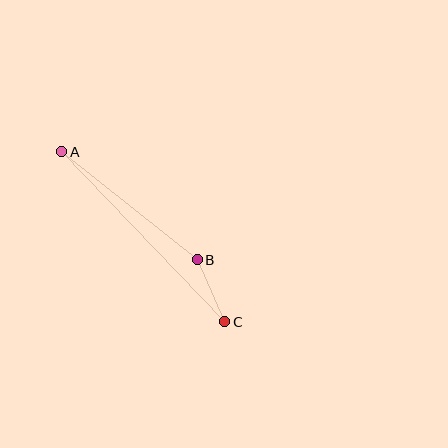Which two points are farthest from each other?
Points A and C are farthest from each other.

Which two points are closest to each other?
Points B and C are closest to each other.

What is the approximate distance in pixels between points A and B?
The distance between A and B is approximately 173 pixels.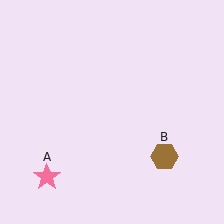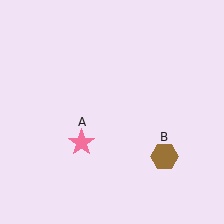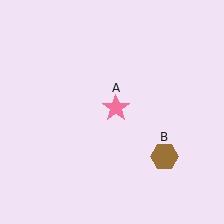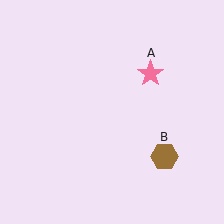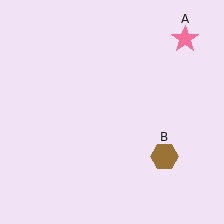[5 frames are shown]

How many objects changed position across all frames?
1 object changed position: pink star (object A).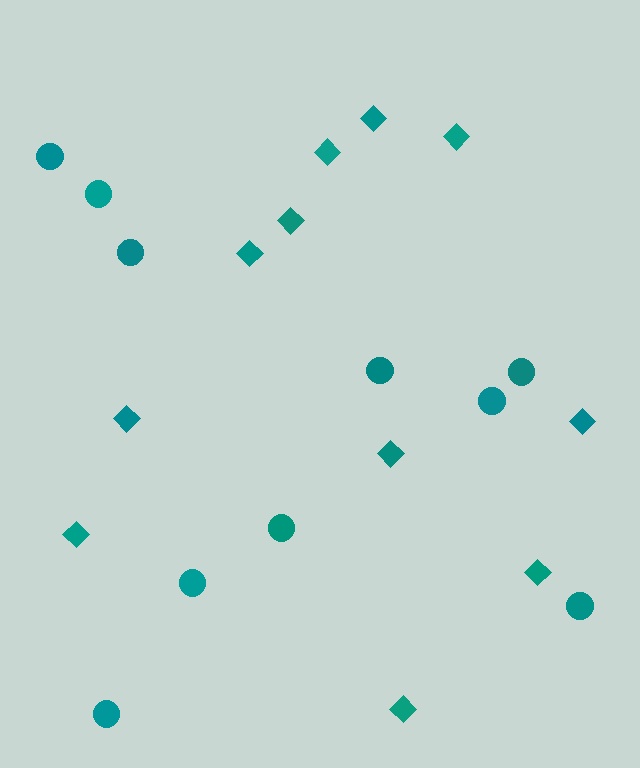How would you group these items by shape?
There are 2 groups: one group of diamonds (11) and one group of circles (10).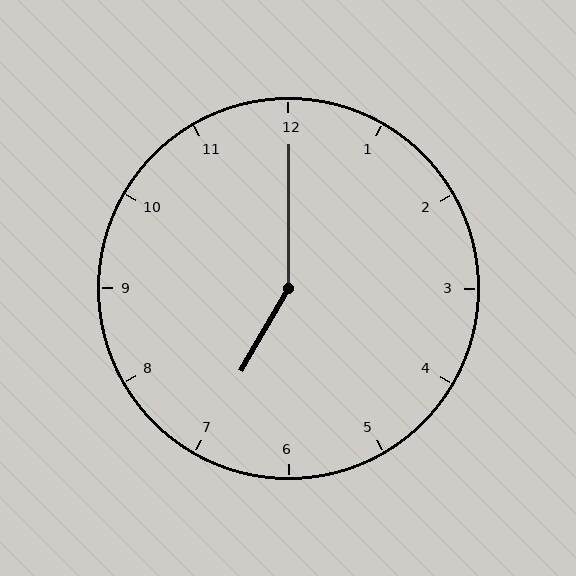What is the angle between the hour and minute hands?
Approximately 150 degrees.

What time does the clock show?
7:00.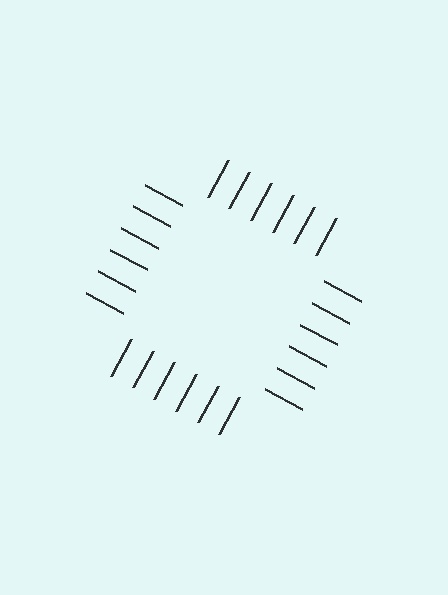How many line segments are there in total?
24 — 6 along each of the 4 edges.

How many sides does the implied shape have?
4 sides — the line-ends trace a square.